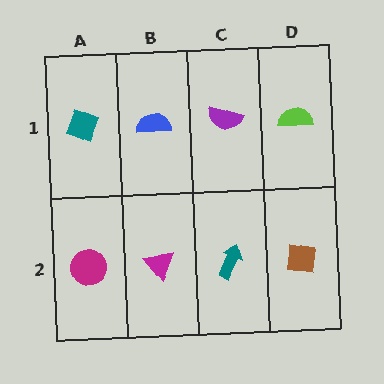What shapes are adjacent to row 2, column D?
A lime semicircle (row 1, column D), a teal arrow (row 2, column C).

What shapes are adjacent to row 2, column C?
A purple semicircle (row 1, column C), a magenta triangle (row 2, column B), a brown square (row 2, column D).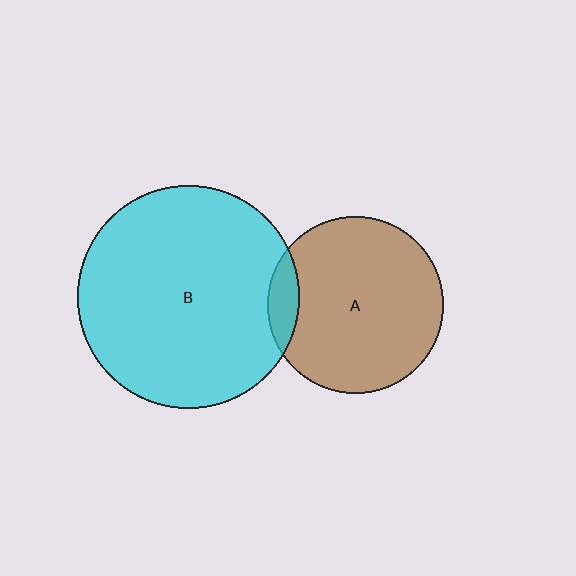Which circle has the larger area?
Circle B (cyan).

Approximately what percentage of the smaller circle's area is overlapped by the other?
Approximately 10%.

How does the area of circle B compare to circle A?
Approximately 1.6 times.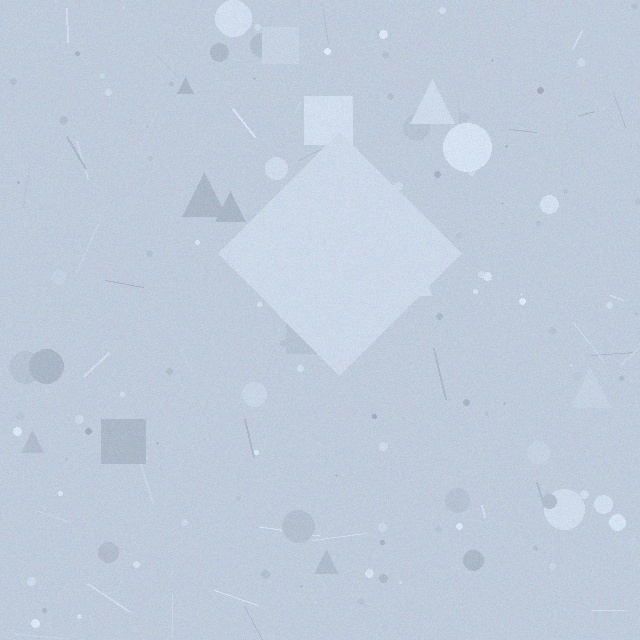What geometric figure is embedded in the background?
A diamond is embedded in the background.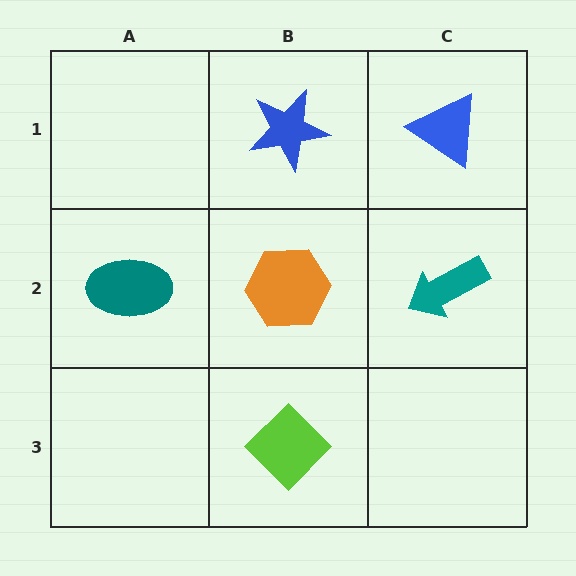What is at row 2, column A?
A teal ellipse.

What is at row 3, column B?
A lime diamond.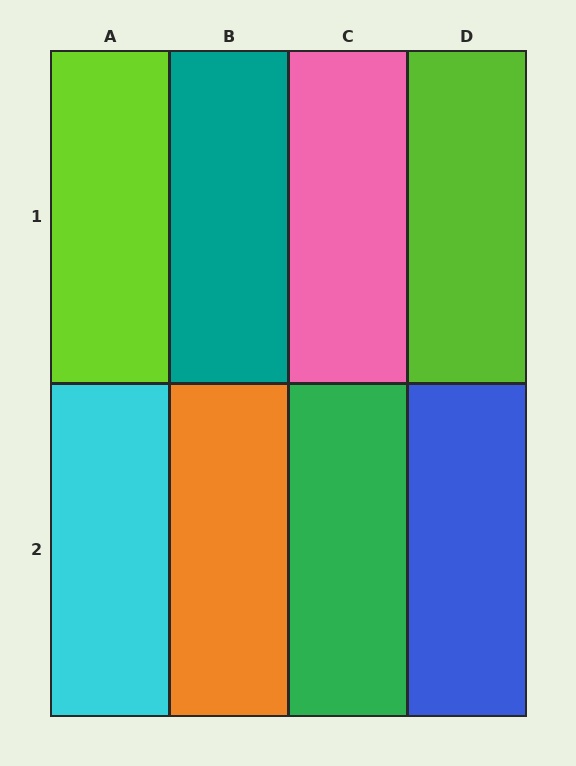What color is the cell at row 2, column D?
Blue.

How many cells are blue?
1 cell is blue.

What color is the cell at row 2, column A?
Cyan.